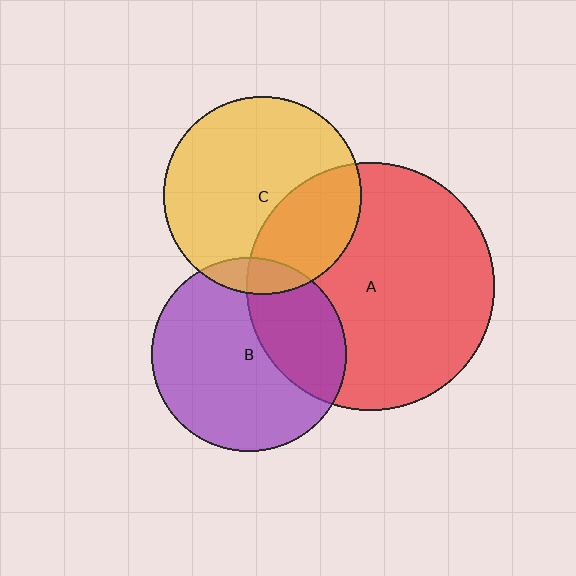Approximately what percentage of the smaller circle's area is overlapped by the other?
Approximately 35%.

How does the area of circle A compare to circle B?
Approximately 1.6 times.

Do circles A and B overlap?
Yes.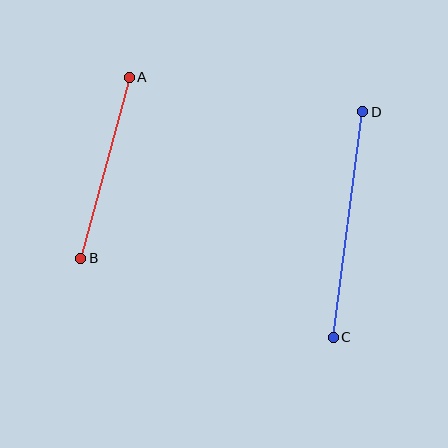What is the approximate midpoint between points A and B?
The midpoint is at approximately (105, 168) pixels.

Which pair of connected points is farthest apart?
Points C and D are farthest apart.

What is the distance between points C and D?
The distance is approximately 227 pixels.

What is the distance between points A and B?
The distance is approximately 188 pixels.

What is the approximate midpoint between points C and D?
The midpoint is at approximately (348, 224) pixels.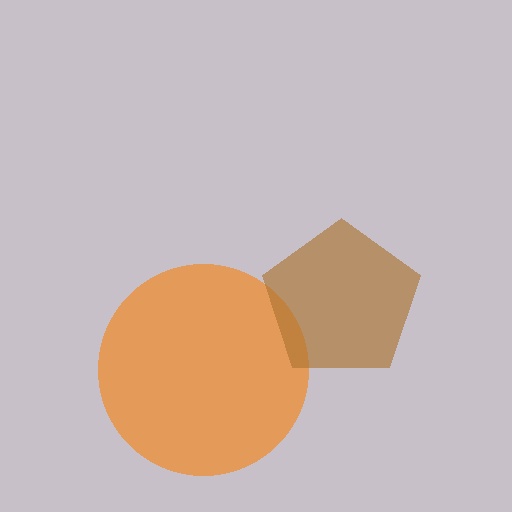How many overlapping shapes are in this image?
There are 2 overlapping shapes in the image.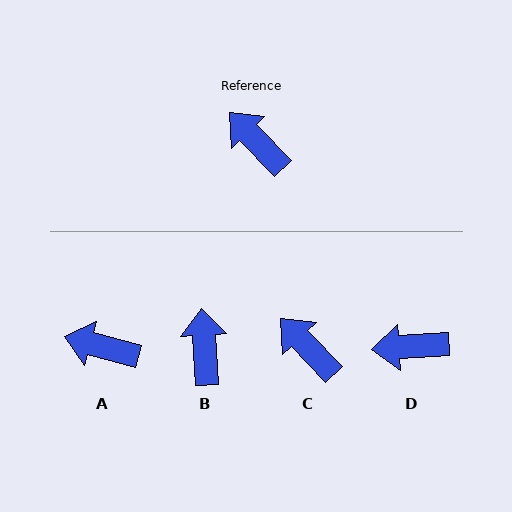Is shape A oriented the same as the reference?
No, it is off by about 31 degrees.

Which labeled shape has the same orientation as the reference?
C.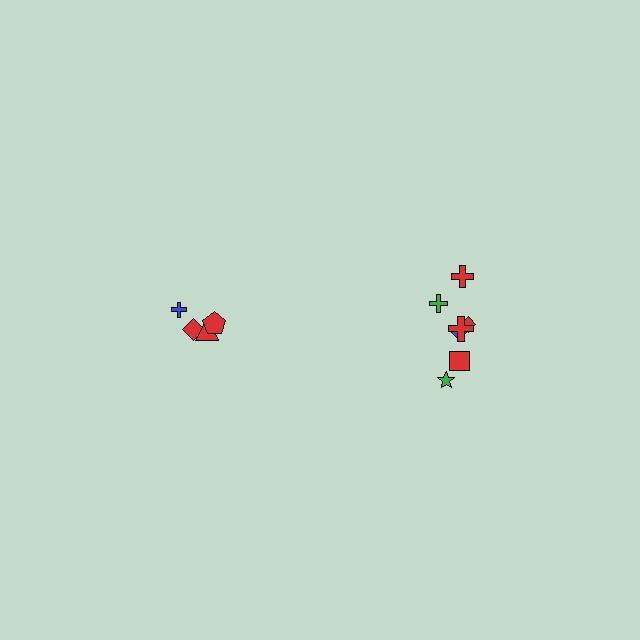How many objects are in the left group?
There are 4 objects.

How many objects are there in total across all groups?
There are 11 objects.